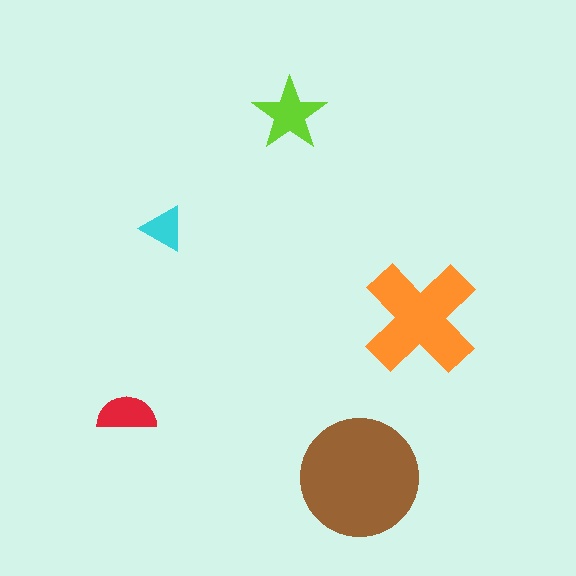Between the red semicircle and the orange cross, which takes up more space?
The orange cross.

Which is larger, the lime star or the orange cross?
The orange cross.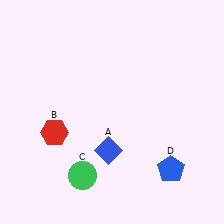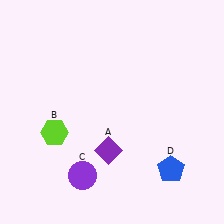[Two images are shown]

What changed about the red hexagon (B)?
In Image 1, B is red. In Image 2, it changed to lime.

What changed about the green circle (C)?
In Image 1, C is green. In Image 2, it changed to purple.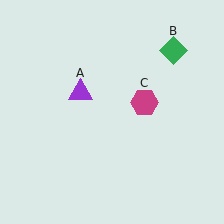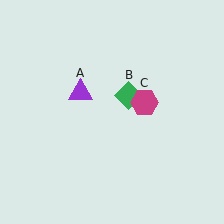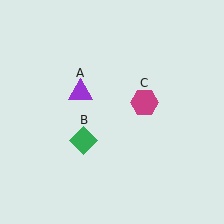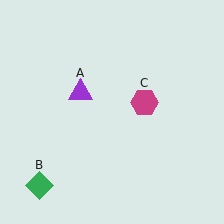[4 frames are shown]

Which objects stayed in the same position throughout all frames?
Purple triangle (object A) and magenta hexagon (object C) remained stationary.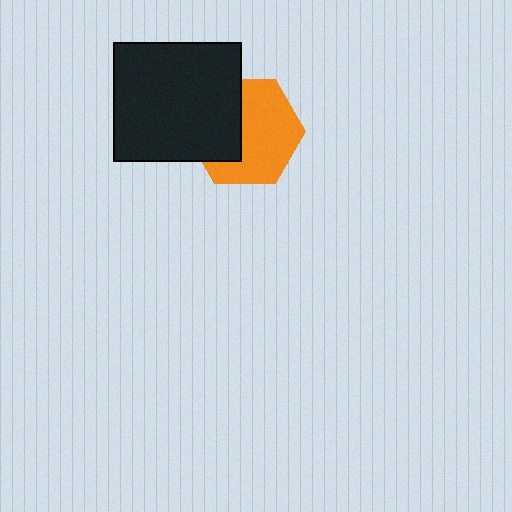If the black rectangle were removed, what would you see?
You would see the complete orange hexagon.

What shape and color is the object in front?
The object in front is a black rectangle.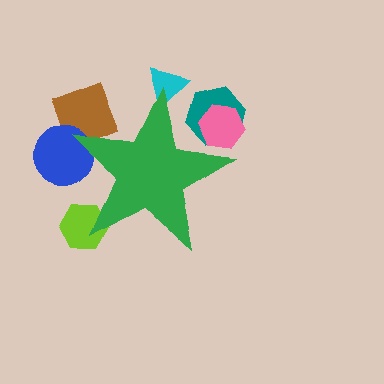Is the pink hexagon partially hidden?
Yes, the pink hexagon is partially hidden behind the green star.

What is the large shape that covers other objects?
A green star.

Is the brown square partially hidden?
Yes, the brown square is partially hidden behind the green star.